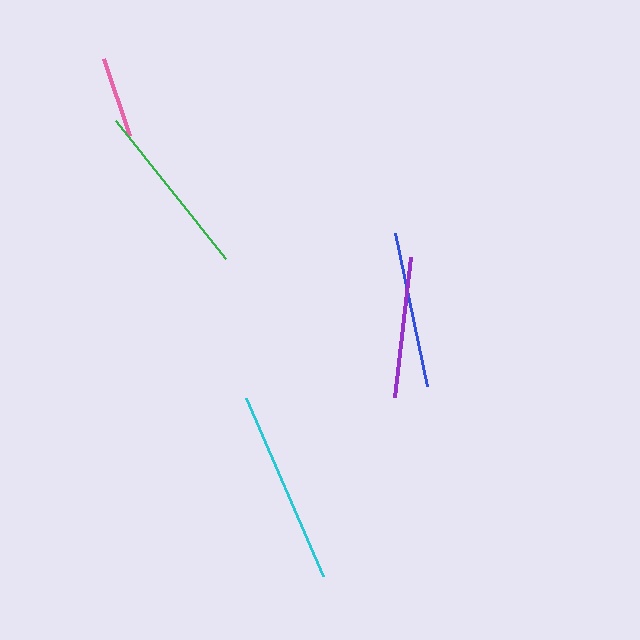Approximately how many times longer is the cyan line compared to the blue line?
The cyan line is approximately 1.2 times the length of the blue line.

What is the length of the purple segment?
The purple segment is approximately 142 pixels long.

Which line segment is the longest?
The cyan line is the longest at approximately 193 pixels.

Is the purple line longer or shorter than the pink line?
The purple line is longer than the pink line.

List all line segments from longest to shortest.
From longest to shortest: cyan, green, blue, purple, pink.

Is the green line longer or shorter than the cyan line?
The cyan line is longer than the green line.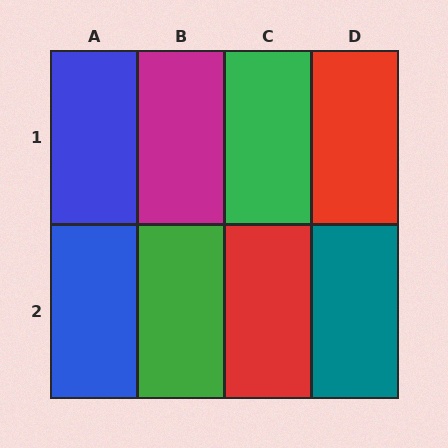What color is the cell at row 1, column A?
Blue.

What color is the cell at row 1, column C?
Green.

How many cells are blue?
2 cells are blue.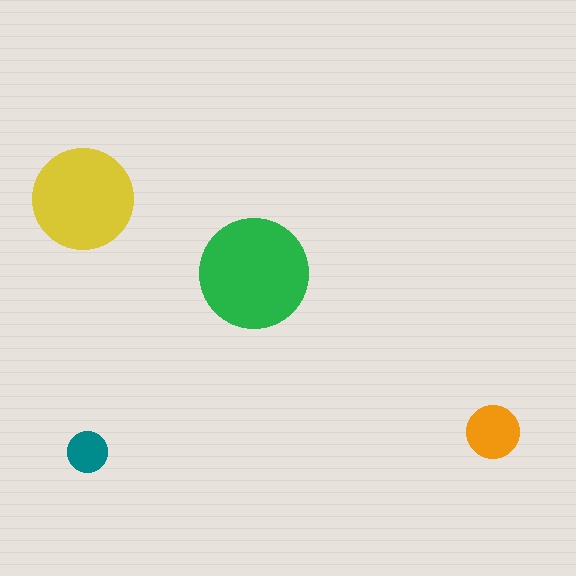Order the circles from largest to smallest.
the green one, the yellow one, the orange one, the teal one.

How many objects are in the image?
There are 4 objects in the image.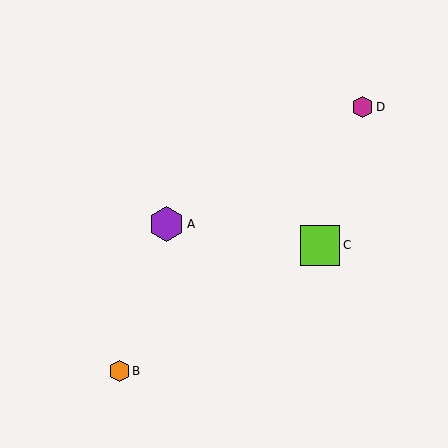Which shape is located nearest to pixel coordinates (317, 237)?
The lime square (labeled C) at (320, 245) is nearest to that location.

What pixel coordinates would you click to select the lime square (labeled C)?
Click at (320, 245) to select the lime square C.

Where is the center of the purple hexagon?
The center of the purple hexagon is at (167, 224).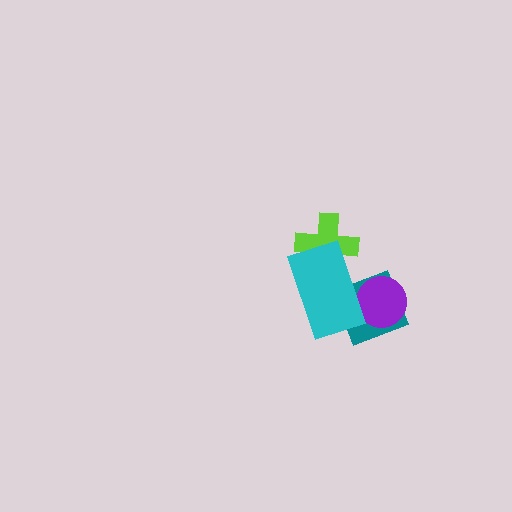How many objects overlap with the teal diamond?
2 objects overlap with the teal diamond.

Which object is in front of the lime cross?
The cyan rectangle is in front of the lime cross.